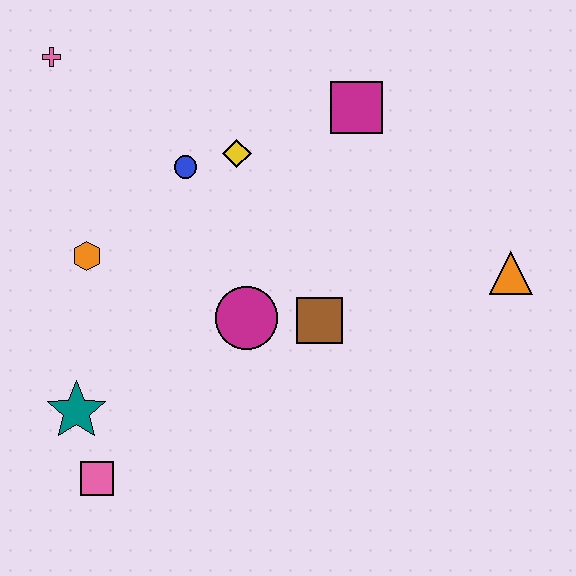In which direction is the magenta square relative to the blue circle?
The magenta square is to the right of the blue circle.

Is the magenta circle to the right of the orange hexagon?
Yes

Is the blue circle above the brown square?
Yes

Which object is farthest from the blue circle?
The orange triangle is farthest from the blue circle.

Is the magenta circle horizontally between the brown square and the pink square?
Yes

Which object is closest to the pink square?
The teal star is closest to the pink square.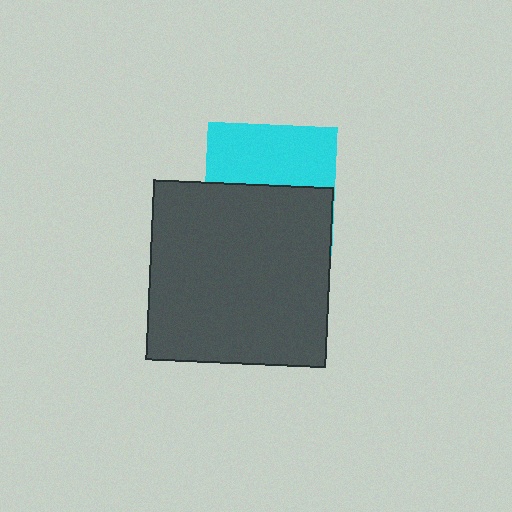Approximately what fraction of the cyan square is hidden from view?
Roughly 54% of the cyan square is hidden behind the dark gray square.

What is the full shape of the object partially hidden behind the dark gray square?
The partially hidden object is a cyan square.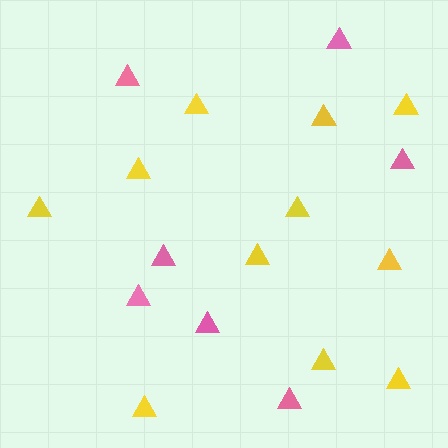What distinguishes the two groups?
There are 2 groups: one group of pink triangles (7) and one group of yellow triangles (11).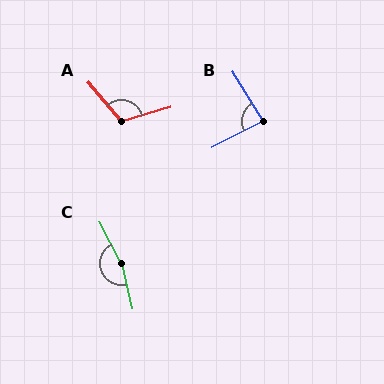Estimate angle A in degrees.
Approximately 114 degrees.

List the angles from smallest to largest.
B (85°), A (114°), C (165°).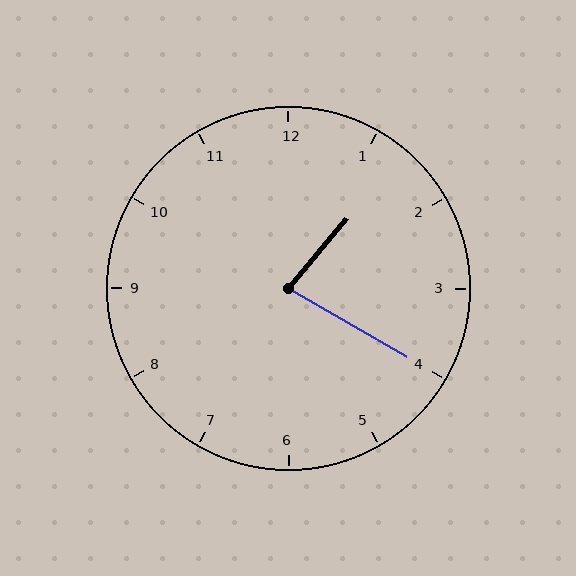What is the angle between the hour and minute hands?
Approximately 80 degrees.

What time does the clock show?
1:20.